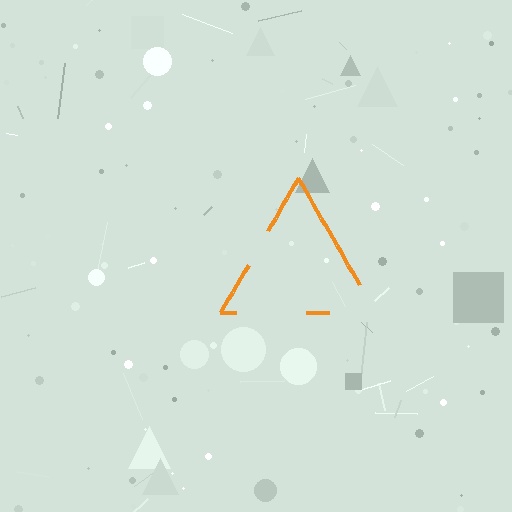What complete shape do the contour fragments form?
The contour fragments form a triangle.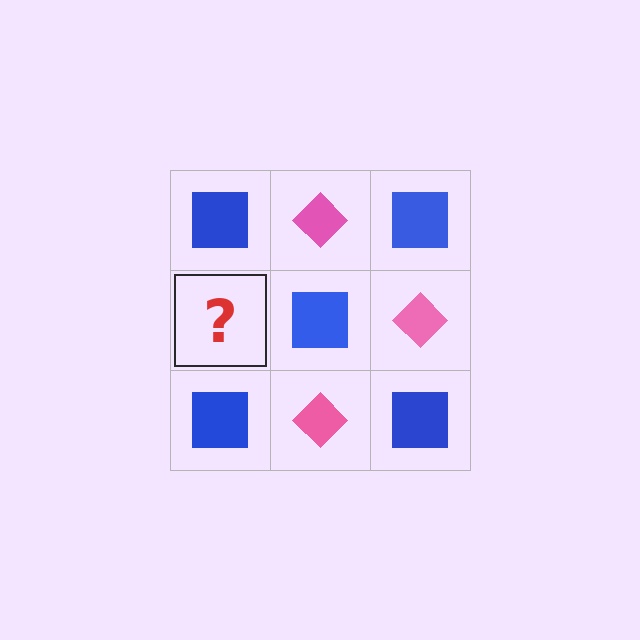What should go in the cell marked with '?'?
The missing cell should contain a pink diamond.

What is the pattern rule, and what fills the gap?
The rule is that it alternates blue square and pink diamond in a checkerboard pattern. The gap should be filled with a pink diamond.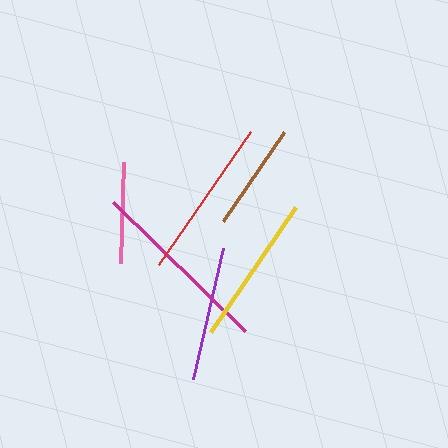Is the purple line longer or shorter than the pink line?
The purple line is longer than the pink line.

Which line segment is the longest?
The magenta line is the longest at approximately 185 pixels.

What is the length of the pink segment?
The pink segment is approximately 101 pixels long.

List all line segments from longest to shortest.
From longest to shortest: magenta, red, yellow, purple, brown, pink.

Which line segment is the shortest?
The pink line is the shortest at approximately 101 pixels.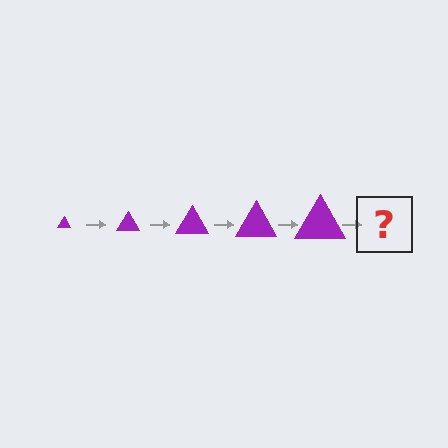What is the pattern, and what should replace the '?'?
The pattern is that the triangle gets progressively larger each step. The '?' should be a purple triangle, larger than the previous one.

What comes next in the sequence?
The next element should be a purple triangle, larger than the previous one.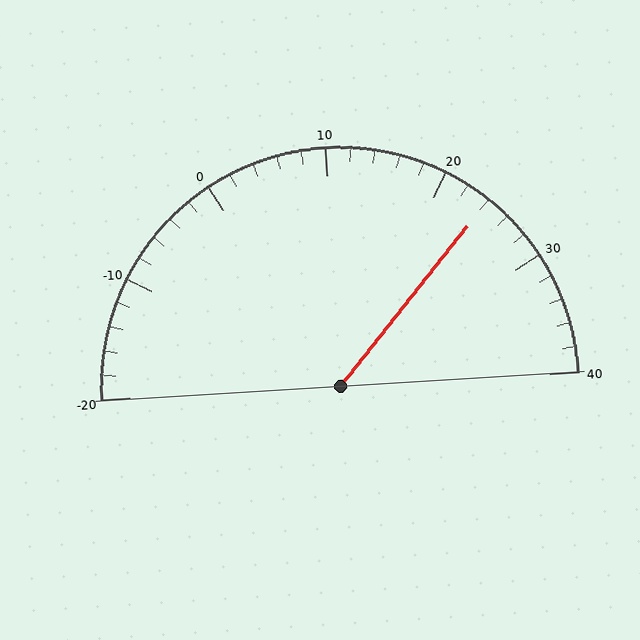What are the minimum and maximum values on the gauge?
The gauge ranges from -20 to 40.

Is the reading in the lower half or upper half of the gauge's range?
The reading is in the upper half of the range (-20 to 40).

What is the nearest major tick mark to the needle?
The nearest major tick mark is 20.